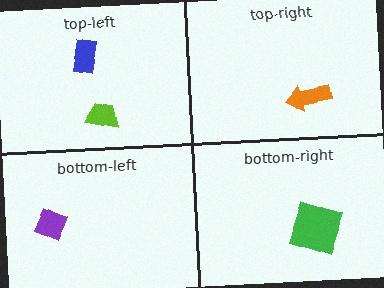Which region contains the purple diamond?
The bottom-left region.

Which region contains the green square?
The bottom-right region.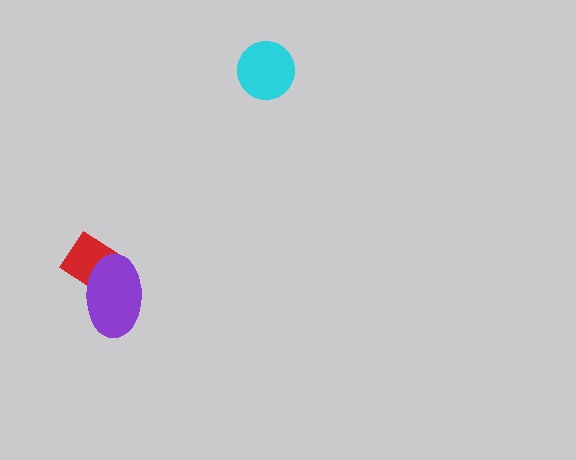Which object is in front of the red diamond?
The purple ellipse is in front of the red diamond.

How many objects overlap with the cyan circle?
0 objects overlap with the cyan circle.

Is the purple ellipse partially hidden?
No, no other shape covers it.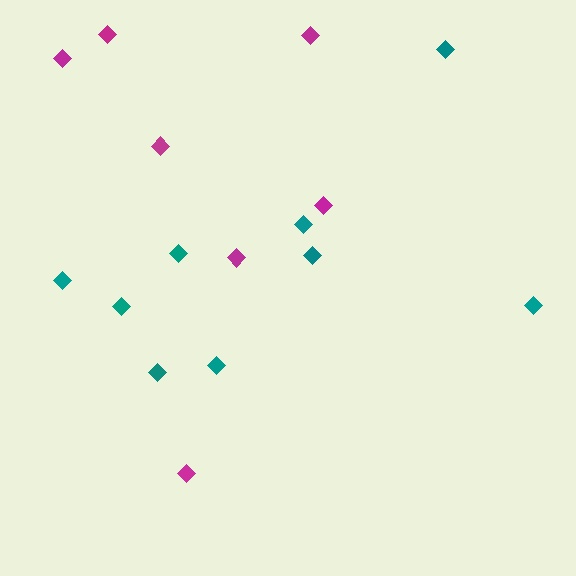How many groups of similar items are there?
There are 2 groups: one group of magenta diamonds (7) and one group of teal diamonds (9).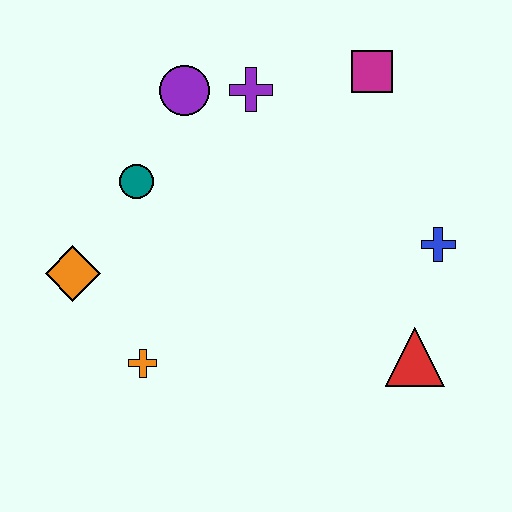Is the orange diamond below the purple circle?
Yes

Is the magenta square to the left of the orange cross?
No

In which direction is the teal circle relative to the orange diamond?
The teal circle is above the orange diamond.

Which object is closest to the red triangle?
The blue cross is closest to the red triangle.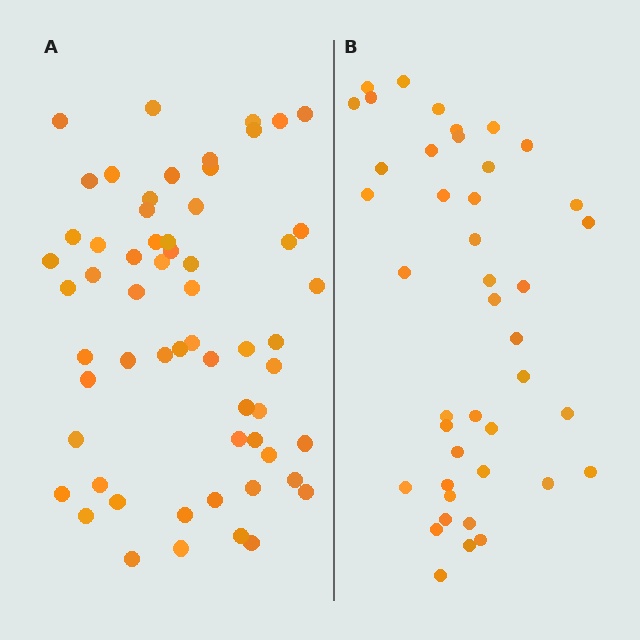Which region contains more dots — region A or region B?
Region A (the left region) has more dots.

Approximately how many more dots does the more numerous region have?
Region A has approximately 20 more dots than region B.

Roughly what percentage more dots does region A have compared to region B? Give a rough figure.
About 45% more.